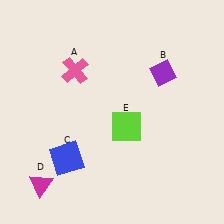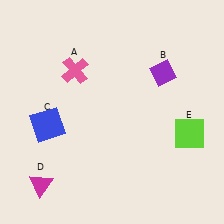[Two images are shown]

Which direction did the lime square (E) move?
The lime square (E) moved right.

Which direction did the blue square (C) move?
The blue square (C) moved up.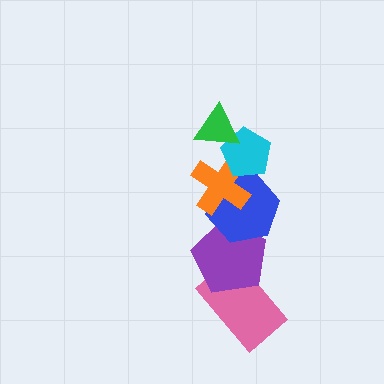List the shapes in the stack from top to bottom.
From top to bottom: the green triangle, the cyan pentagon, the orange cross, the blue hexagon, the purple pentagon, the pink rectangle.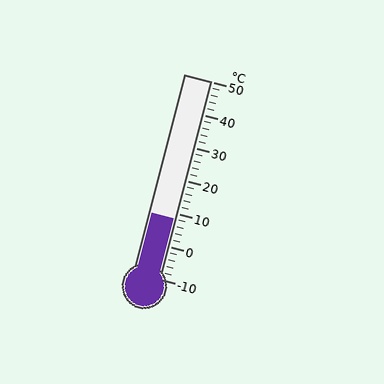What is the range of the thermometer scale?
The thermometer scale ranges from -10°C to 50°C.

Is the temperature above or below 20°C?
The temperature is below 20°C.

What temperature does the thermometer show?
The thermometer shows approximately 8°C.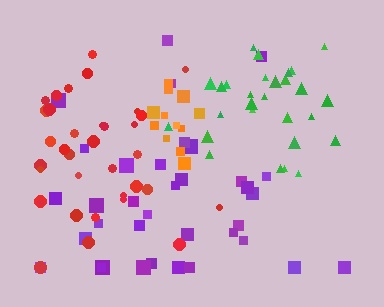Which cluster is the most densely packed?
Orange.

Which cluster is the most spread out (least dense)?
Purple.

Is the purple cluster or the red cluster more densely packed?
Red.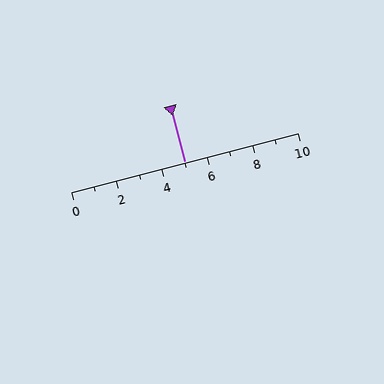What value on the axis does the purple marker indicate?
The marker indicates approximately 5.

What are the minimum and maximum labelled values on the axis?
The axis runs from 0 to 10.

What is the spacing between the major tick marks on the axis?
The major ticks are spaced 2 apart.